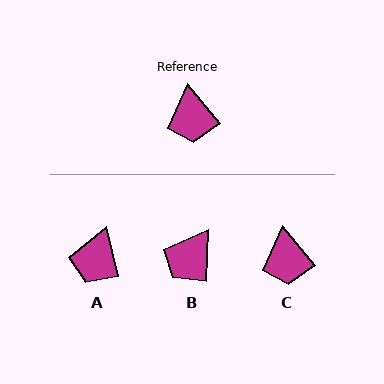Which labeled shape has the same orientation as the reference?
C.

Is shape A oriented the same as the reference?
No, it is off by about 26 degrees.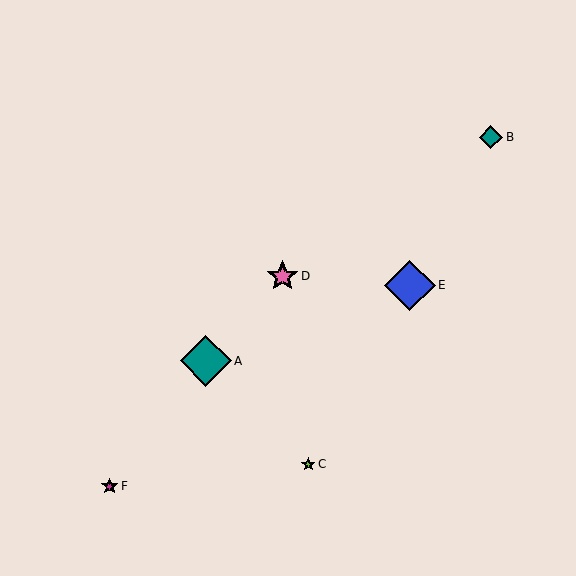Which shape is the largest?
The teal diamond (labeled A) is the largest.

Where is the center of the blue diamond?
The center of the blue diamond is at (410, 286).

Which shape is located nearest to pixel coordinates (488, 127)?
The teal diamond (labeled B) at (491, 137) is nearest to that location.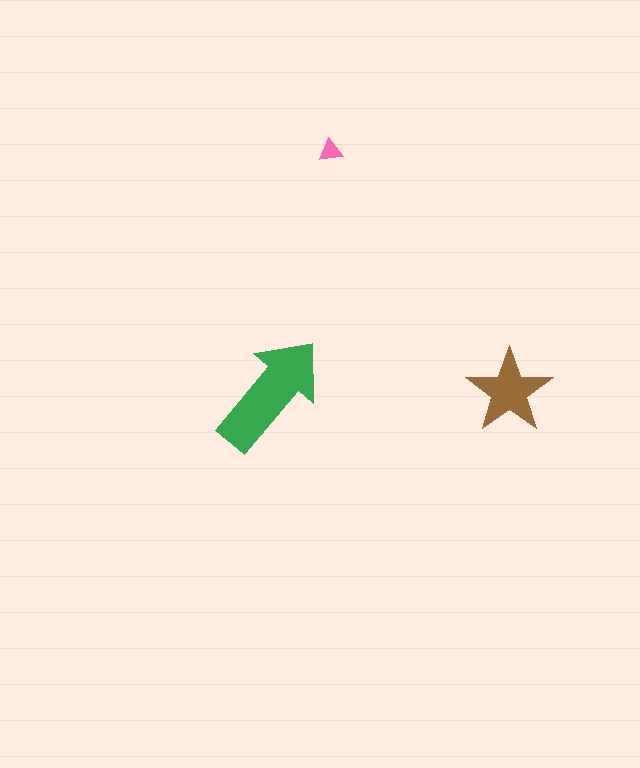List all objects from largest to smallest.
The green arrow, the brown star, the pink triangle.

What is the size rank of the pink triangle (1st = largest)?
3rd.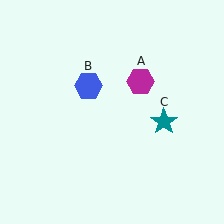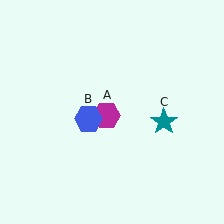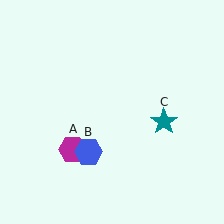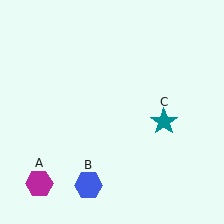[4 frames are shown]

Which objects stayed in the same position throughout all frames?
Teal star (object C) remained stationary.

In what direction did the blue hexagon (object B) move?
The blue hexagon (object B) moved down.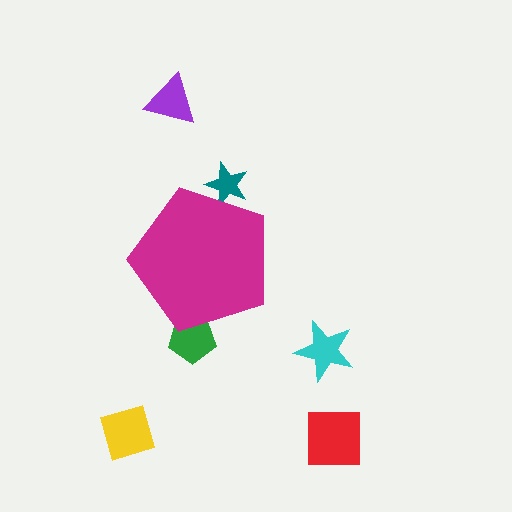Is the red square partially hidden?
No, the red square is fully visible.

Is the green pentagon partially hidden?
Yes, the green pentagon is partially hidden behind the magenta pentagon.